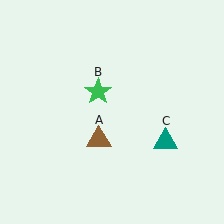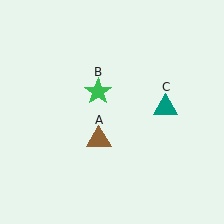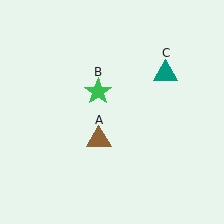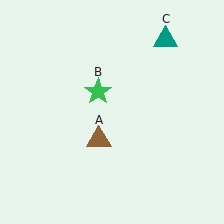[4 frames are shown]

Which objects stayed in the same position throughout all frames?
Brown triangle (object A) and green star (object B) remained stationary.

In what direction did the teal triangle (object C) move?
The teal triangle (object C) moved up.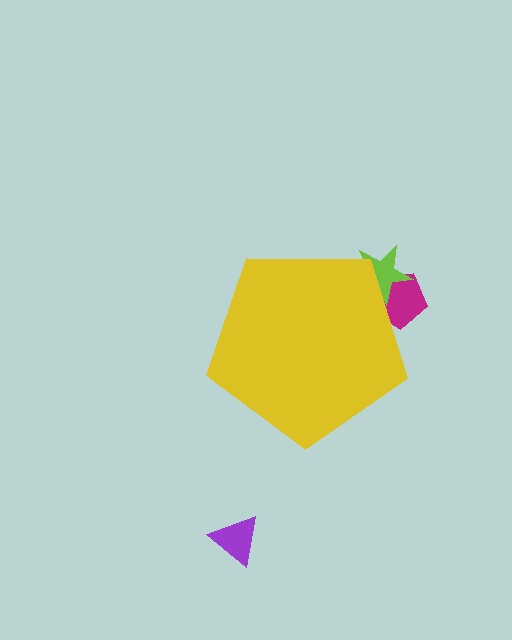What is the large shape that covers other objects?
A yellow pentagon.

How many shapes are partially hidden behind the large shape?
2 shapes are partially hidden.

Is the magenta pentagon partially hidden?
Yes, the magenta pentagon is partially hidden behind the yellow pentagon.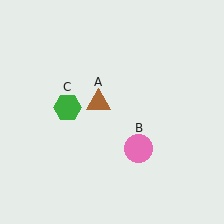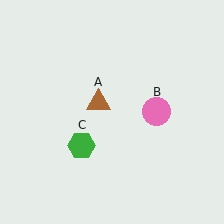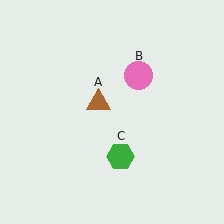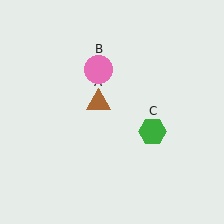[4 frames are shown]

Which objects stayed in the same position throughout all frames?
Brown triangle (object A) remained stationary.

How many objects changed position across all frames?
2 objects changed position: pink circle (object B), green hexagon (object C).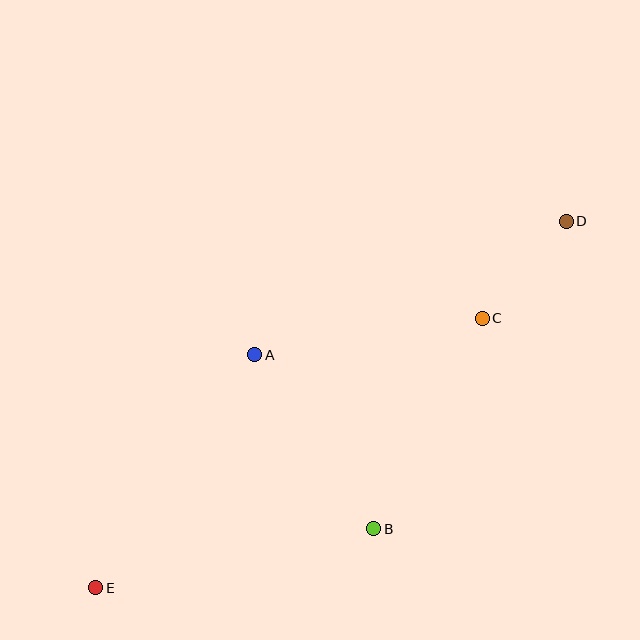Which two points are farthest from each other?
Points D and E are farthest from each other.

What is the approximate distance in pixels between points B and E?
The distance between B and E is approximately 284 pixels.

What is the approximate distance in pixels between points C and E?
The distance between C and E is approximately 471 pixels.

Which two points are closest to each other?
Points C and D are closest to each other.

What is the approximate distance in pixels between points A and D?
The distance between A and D is approximately 339 pixels.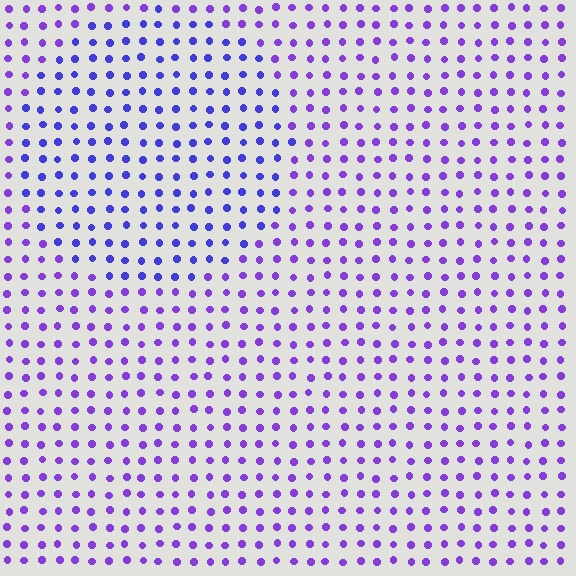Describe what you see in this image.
The image is filled with small purple elements in a uniform arrangement. A circle-shaped region is visible where the elements are tinted to a slightly different hue, forming a subtle color boundary.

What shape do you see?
I see a circle.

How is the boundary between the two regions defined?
The boundary is defined purely by a slight shift in hue (about 27 degrees). Spacing, size, and orientation are identical on both sides.